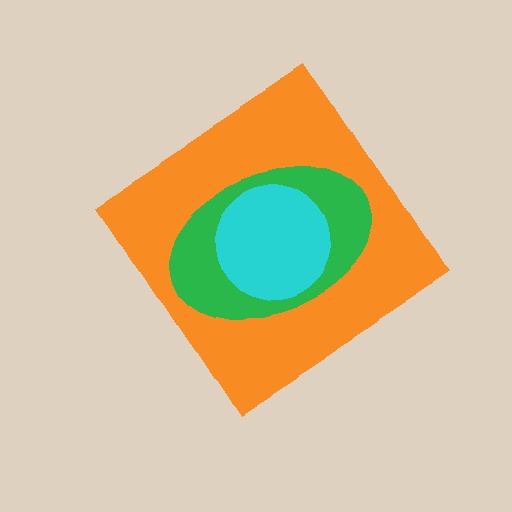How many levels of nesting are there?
3.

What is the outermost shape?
The orange diamond.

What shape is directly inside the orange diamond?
The green ellipse.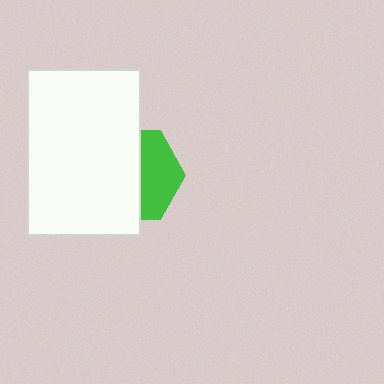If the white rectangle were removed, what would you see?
You would see the complete green hexagon.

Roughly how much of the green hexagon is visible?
A small part of it is visible (roughly 41%).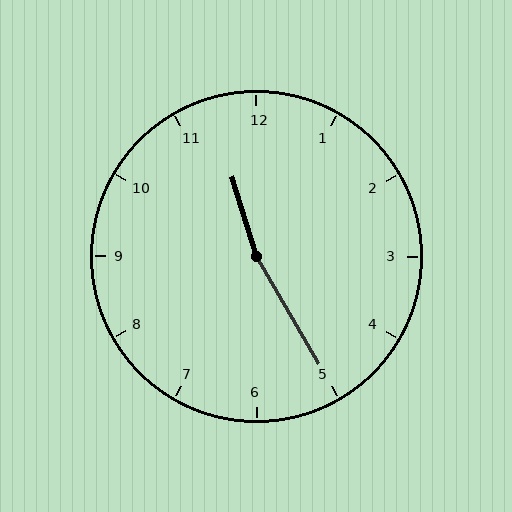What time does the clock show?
11:25.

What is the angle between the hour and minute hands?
Approximately 168 degrees.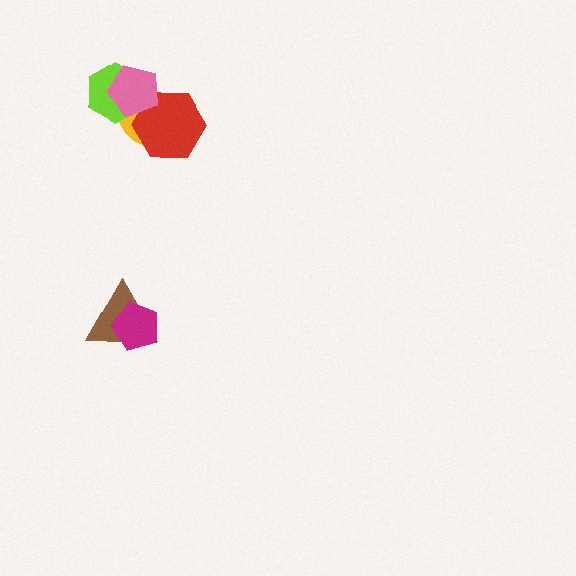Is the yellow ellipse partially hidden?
Yes, it is partially covered by another shape.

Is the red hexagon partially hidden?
Yes, it is partially covered by another shape.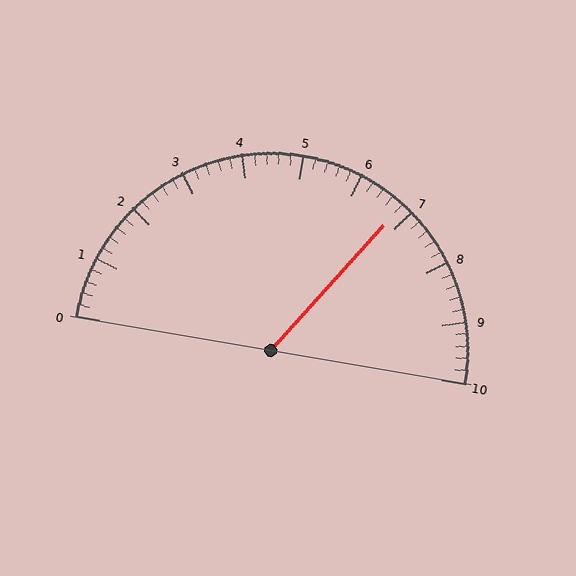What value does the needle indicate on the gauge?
The needle indicates approximately 6.8.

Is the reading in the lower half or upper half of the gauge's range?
The reading is in the upper half of the range (0 to 10).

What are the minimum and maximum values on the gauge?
The gauge ranges from 0 to 10.